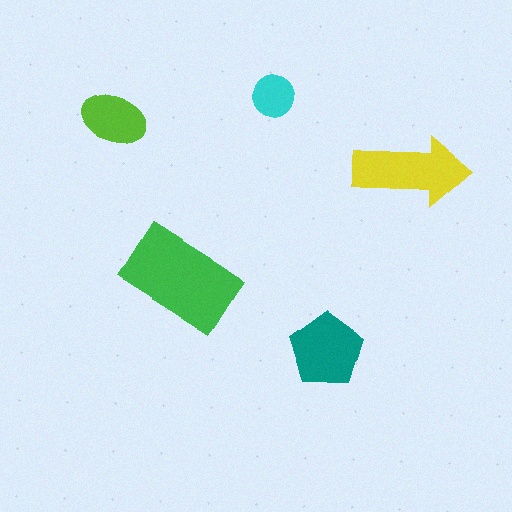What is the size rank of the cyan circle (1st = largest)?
5th.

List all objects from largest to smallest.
The green rectangle, the yellow arrow, the teal pentagon, the lime ellipse, the cyan circle.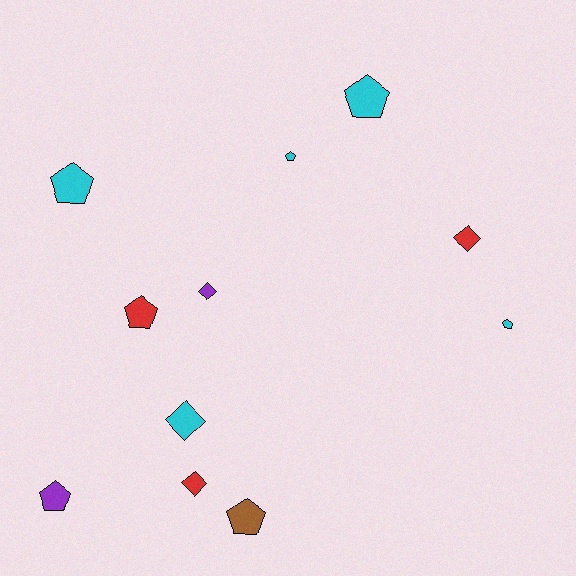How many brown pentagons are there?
There is 1 brown pentagon.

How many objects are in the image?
There are 11 objects.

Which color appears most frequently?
Cyan, with 5 objects.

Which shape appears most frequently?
Pentagon, with 7 objects.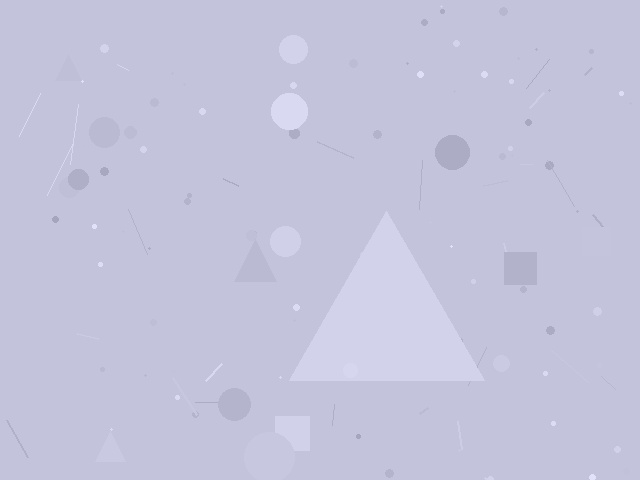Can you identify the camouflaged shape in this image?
The camouflaged shape is a triangle.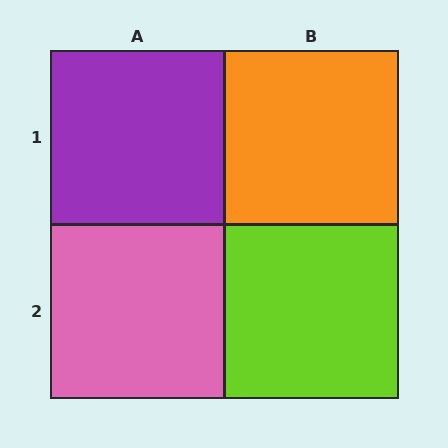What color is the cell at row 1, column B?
Orange.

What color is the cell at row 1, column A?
Purple.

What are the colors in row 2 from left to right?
Pink, lime.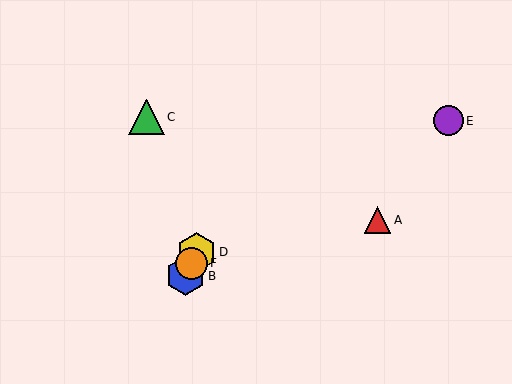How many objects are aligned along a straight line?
3 objects (B, D, F) are aligned along a straight line.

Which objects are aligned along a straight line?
Objects B, D, F are aligned along a straight line.